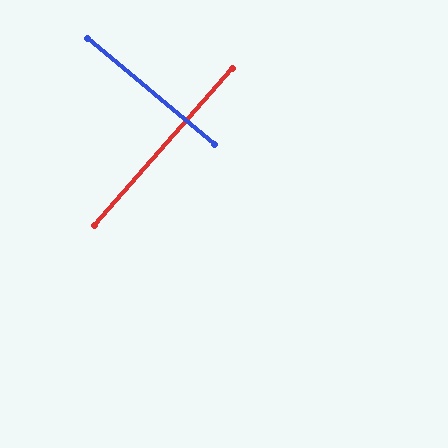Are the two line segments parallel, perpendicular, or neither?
Perpendicular — they meet at approximately 88°.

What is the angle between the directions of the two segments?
Approximately 88 degrees.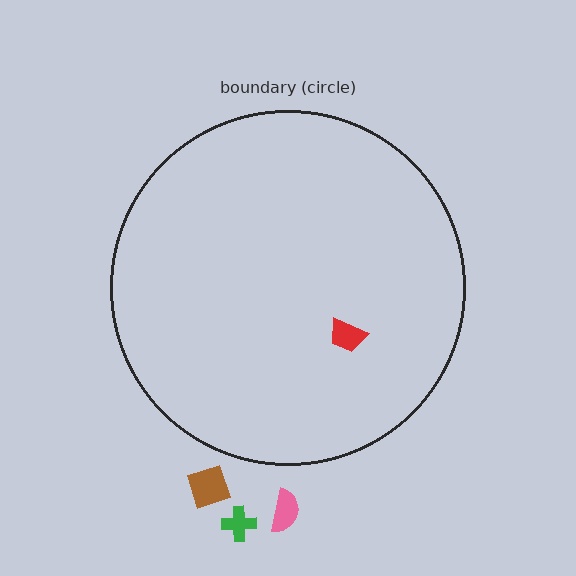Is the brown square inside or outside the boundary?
Outside.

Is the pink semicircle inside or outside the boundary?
Outside.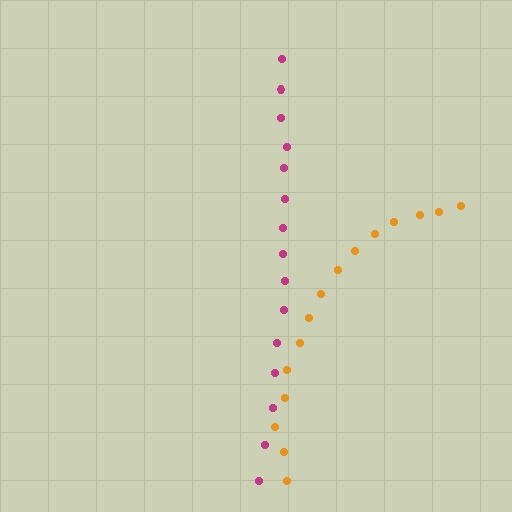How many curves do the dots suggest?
There are 2 distinct paths.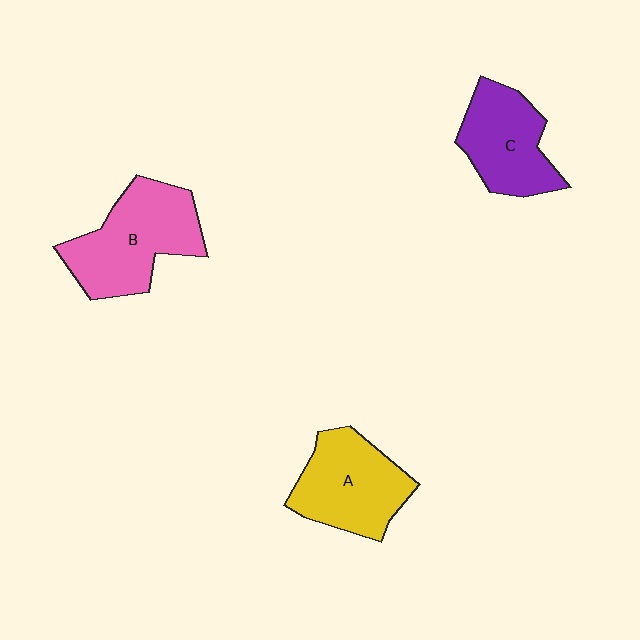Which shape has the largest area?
Shape B (pink).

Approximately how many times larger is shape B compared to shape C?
Approximately 1.3 times.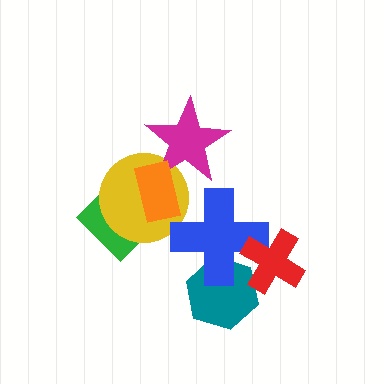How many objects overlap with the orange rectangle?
3 objects overlap with the orange rectangle.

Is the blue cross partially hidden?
Yes, it is partially covered by another shape.